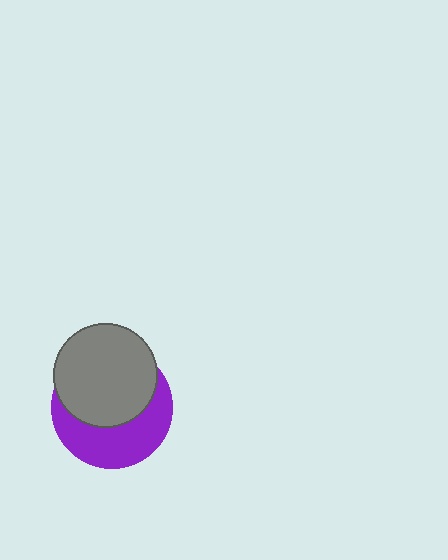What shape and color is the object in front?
The object in front is a gray circle.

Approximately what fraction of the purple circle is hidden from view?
Roughly 54% of the purple circle is hidden behind the gray circle.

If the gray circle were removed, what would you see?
You would see the complete purple circle.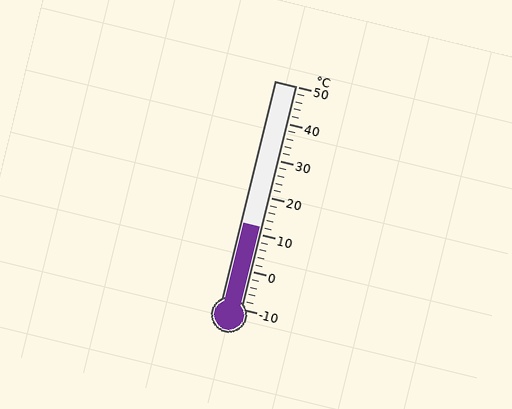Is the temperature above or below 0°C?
The temperature is above 0°C.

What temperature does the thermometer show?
The thermometer shows approximately 12°C.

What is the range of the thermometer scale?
The thermometer scale ranges from -10°C to 50°C.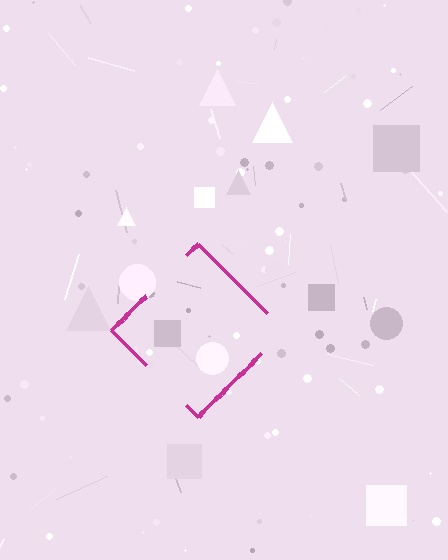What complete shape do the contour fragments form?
The contour fragments form a diamond.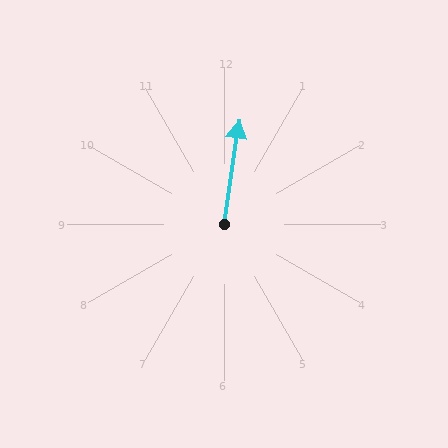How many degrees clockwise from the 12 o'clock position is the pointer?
Approximately 8 degrees.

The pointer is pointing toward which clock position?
Roughly 12 o'clock.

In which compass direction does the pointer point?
North.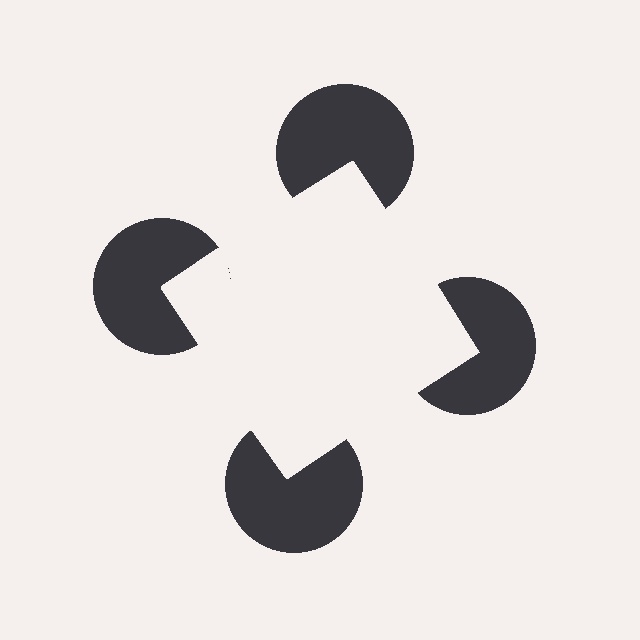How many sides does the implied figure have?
4 sides.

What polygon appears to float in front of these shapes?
An illusory square — its edges are inferred from the aligned wedge cuts in the pac-man discs, not physically drawn.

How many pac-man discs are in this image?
There are 4 — one at each vertex of the illusory square.